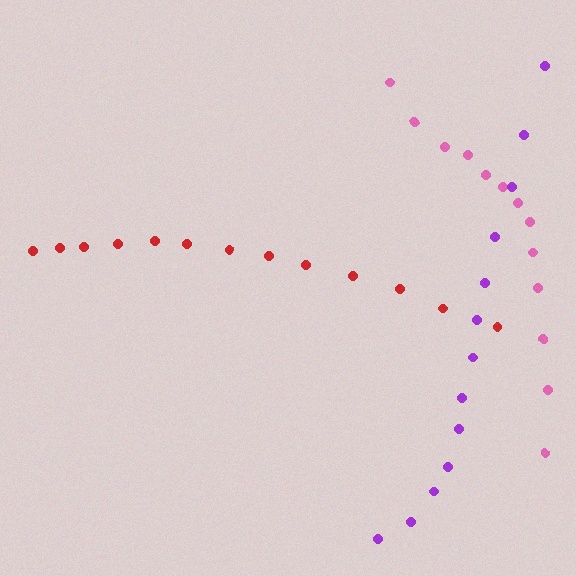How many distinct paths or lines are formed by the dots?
There are 3 distinct paths.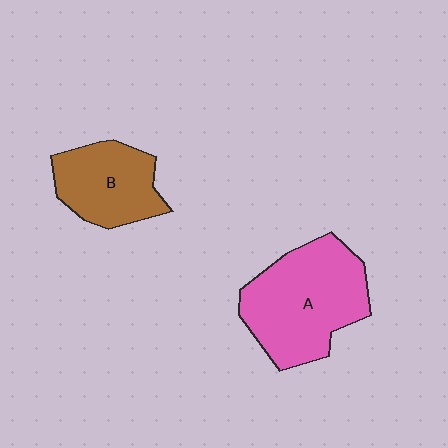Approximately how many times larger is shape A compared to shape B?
Approximately 1.6 times.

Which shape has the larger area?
Shape A (pink).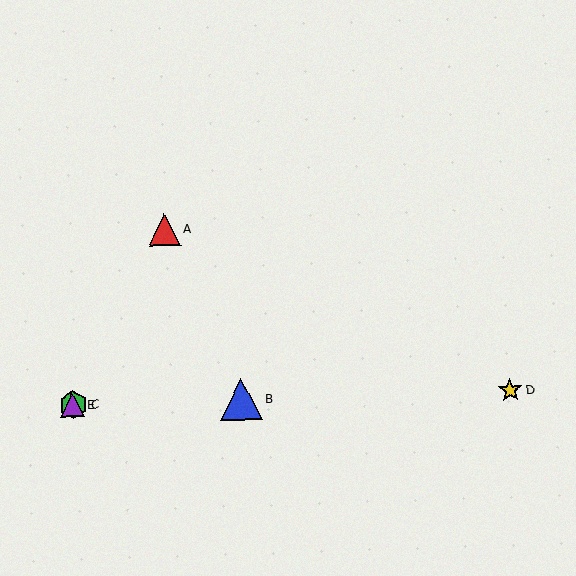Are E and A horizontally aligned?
No, E is at y≈405 and A is at y≈230.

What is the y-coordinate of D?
Object D is at y≈390.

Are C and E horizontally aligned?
Yes, both are at y≈405.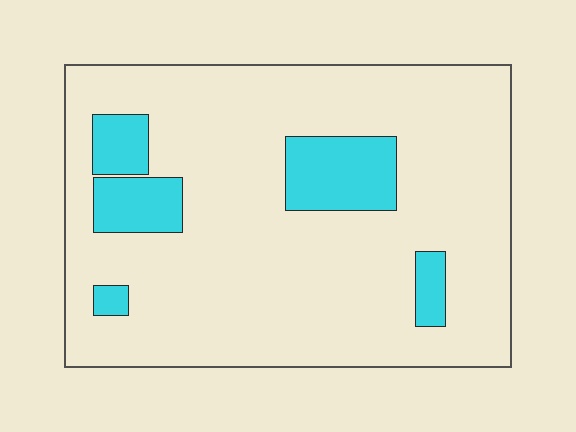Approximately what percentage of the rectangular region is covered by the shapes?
Approximately 15%.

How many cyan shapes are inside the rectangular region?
5.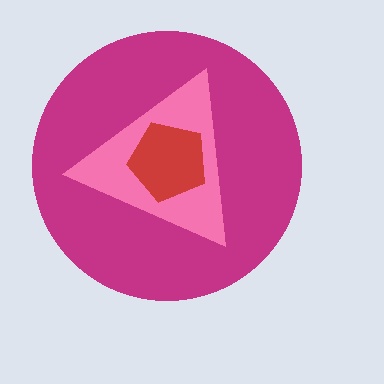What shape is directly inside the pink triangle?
The red pentagon.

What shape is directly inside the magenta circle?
The pink triangle.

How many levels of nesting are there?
3.